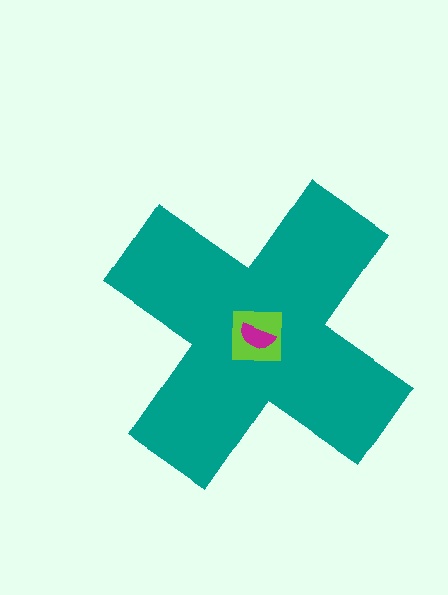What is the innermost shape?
The magenta semicircle.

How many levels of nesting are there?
3.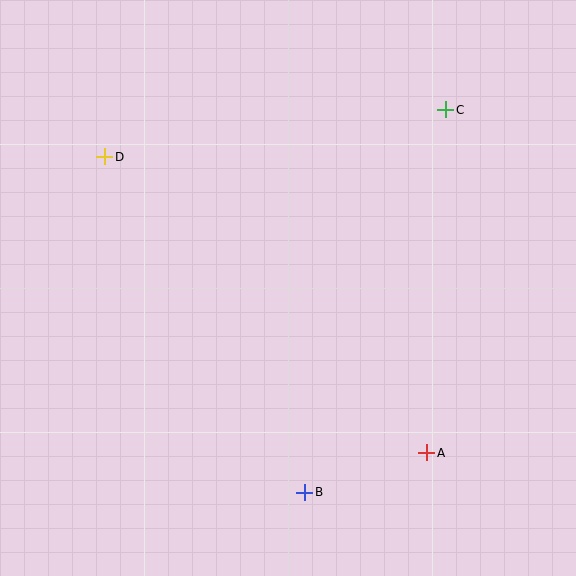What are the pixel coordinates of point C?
Point C is at (446, 110).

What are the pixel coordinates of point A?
Point A is at (427, 453).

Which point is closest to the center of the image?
Point B at (305, 492) is closest to the center.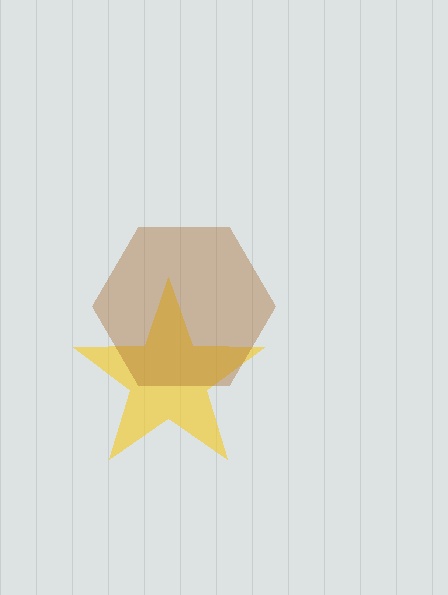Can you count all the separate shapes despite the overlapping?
Yes, there are 2 separate shapes.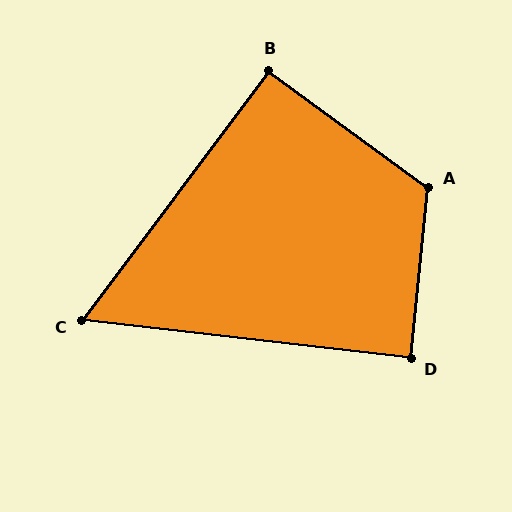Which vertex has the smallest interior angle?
C, at approximately 60 degrees.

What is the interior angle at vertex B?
Approximately 91 degrees (approximately right).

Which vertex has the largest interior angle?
A, at approximately 120 degrees.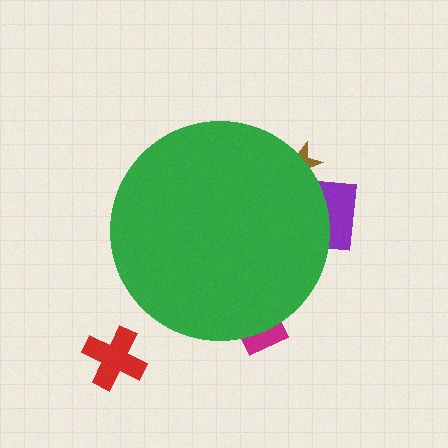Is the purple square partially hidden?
Yes, the purple square is partially hidden behind the green circle.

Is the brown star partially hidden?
Yes, the brown star is partially hidden behind the green circle.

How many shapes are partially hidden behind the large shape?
3 shapes are partially hidden.